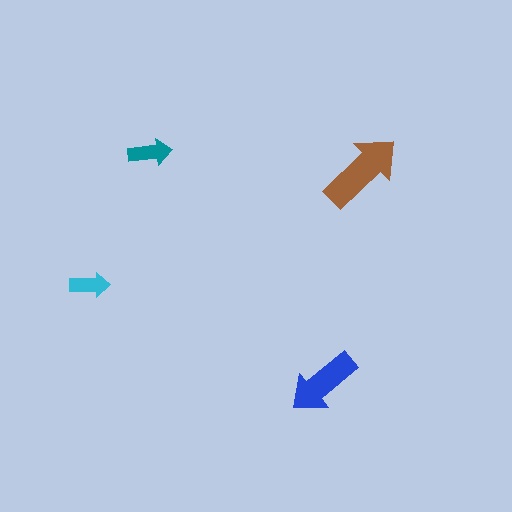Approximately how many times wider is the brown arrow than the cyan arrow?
About 2 times wider.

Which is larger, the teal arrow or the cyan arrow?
The teal one.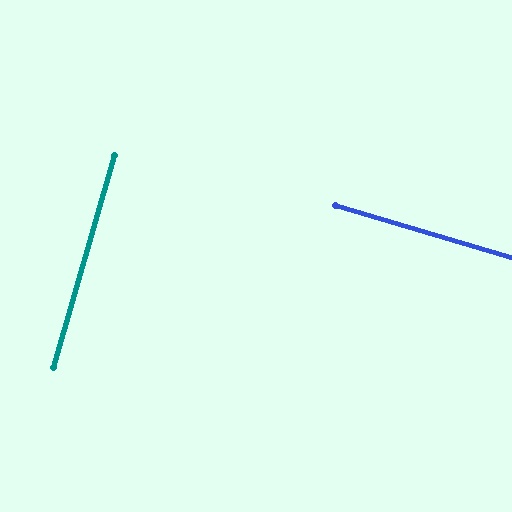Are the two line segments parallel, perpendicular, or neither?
Perpendicular — they meet at approximately 90°.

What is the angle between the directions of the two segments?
Approximately 90 degrees.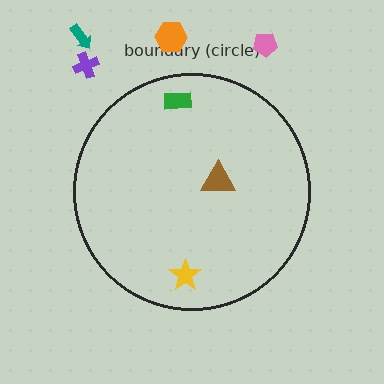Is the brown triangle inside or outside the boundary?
Inside.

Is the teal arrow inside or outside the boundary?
Outside.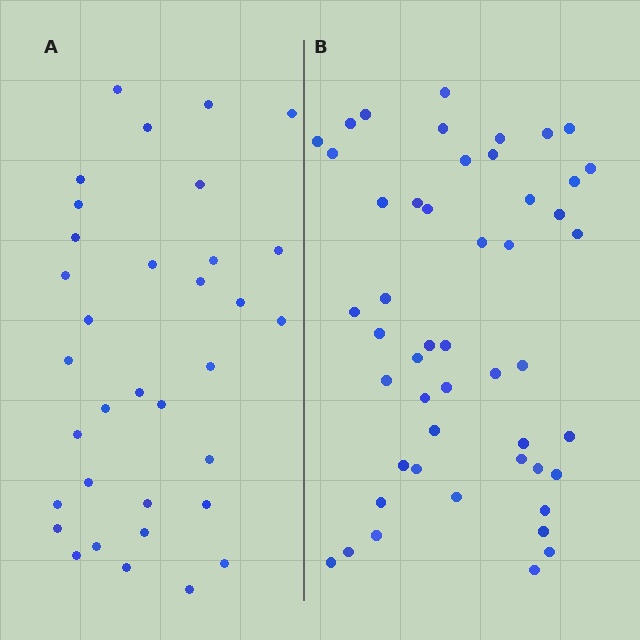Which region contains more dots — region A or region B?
Region B (the right region) has more dots.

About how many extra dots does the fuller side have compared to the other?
Region B has approximately 15 more dots than region A.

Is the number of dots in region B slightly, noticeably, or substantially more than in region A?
Region B has noticeably more, but not dramatically so. The ratio is roughly 1.4 to 1.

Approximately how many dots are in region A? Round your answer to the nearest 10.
About 30 dots. (The exact count is 34, which rounds to 30.)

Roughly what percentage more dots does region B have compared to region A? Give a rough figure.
About 45% more.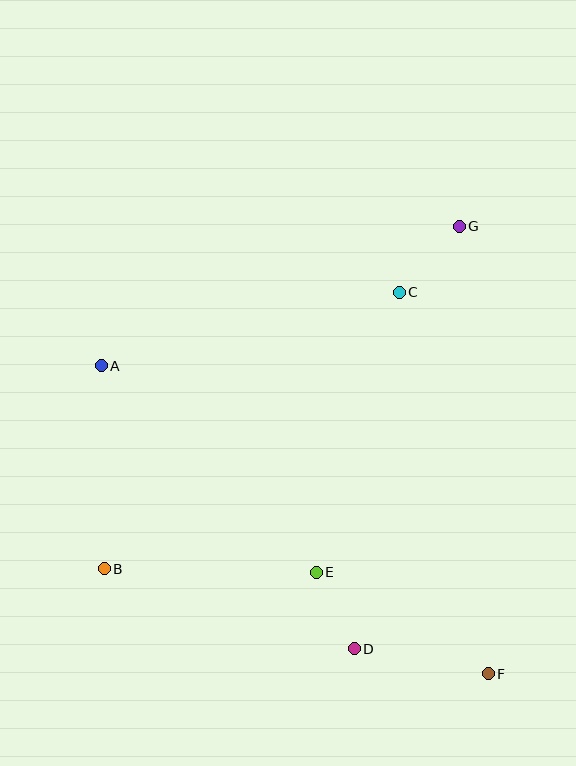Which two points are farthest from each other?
Points A and F are farthest from each other.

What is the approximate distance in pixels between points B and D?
The distance between B and D is approximately 263 pixels.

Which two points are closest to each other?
Points D and E are closest to each other.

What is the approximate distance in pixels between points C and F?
The distance between C and F is approximately 392 pixels.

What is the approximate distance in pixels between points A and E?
The distance between A and E is approximately 298 pixels.